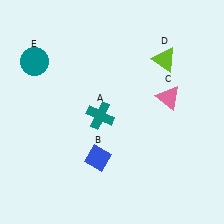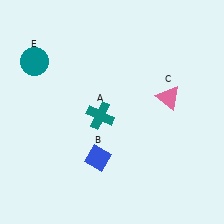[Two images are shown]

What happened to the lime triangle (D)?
The lime triangle (D) was removed in Image 2. It was in the top-right area of Image 1.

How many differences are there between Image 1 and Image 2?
There is 1 difference between the two images.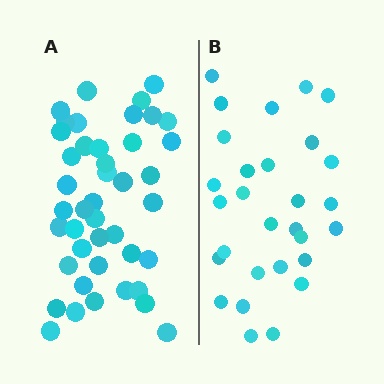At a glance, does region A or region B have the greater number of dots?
Region A (the left region) has more dots.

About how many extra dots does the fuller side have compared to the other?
Region A has approximately 15 more dots than region B.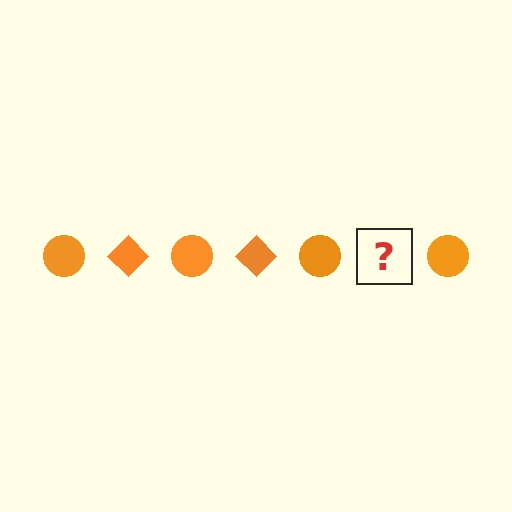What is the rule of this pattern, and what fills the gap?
The rule is that the pattern cycles through circle, diamond shapes in orange. The gap should be filled with an orange diamond.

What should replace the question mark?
The question mark should be replaced with an orange diamond.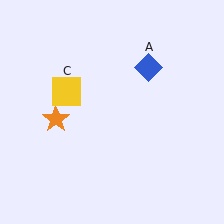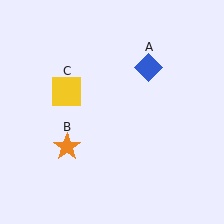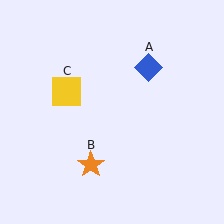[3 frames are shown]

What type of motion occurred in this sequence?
The orange star (object B) rotated counterclockwise around the center of the scene.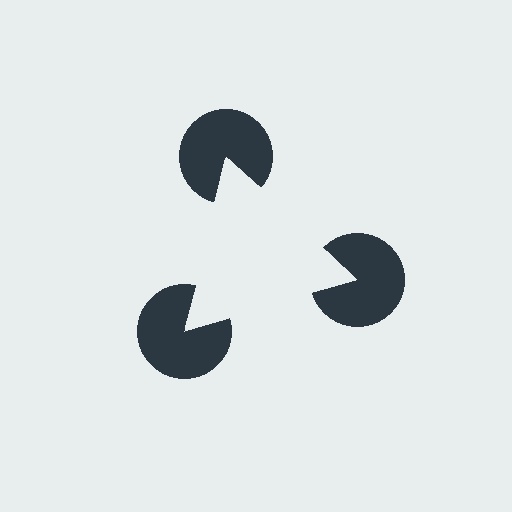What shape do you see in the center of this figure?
An illusory triangle — its edges are inferred from the aligned wedge cuts in the pac-man discs, not physically drawn.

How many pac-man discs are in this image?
There are 3 — one at each vertex of the illusory triangle.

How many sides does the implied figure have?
3 sides.